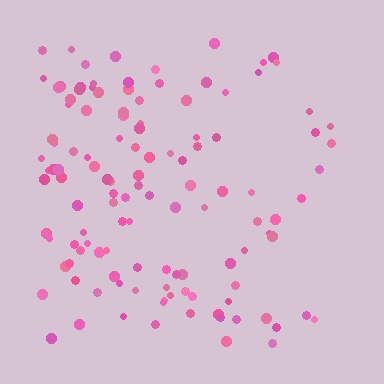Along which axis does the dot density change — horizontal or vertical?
Horizontal.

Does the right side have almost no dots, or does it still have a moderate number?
Still a moderate number, just noticeably fewer than the left.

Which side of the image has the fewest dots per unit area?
The right.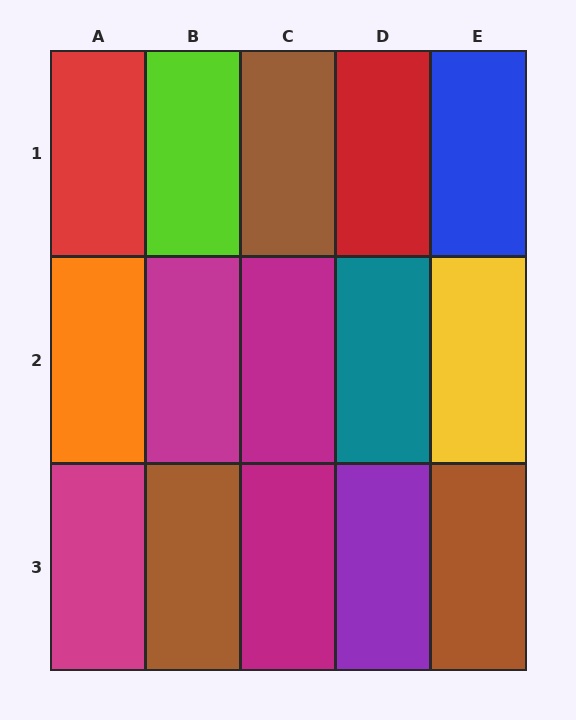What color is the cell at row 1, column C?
Brown.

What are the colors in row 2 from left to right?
Orange, magenta, magenta, teal, yellow.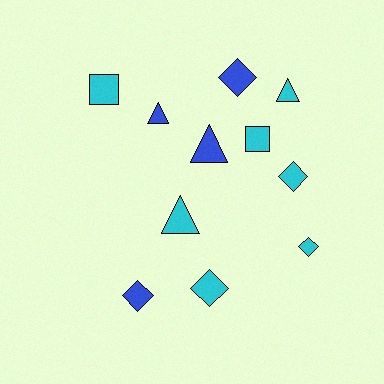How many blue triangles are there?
There are 2 blue triangles.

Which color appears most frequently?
Cyan, with 7 objects.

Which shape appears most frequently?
Diamond, with 5 objects.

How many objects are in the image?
There are 11 objects.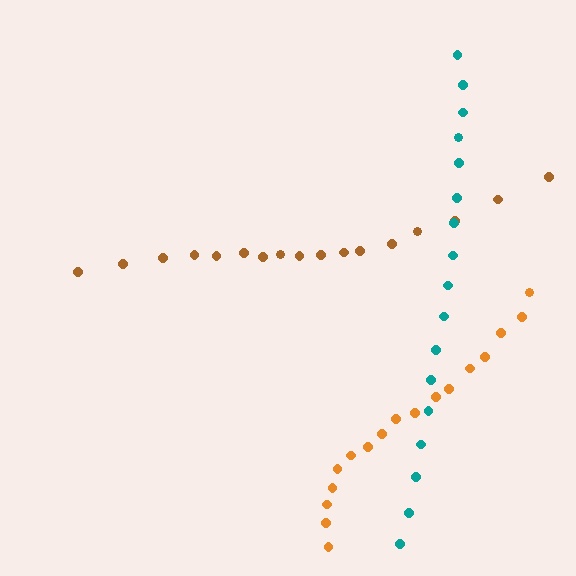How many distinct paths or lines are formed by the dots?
There are 3 distinct paths.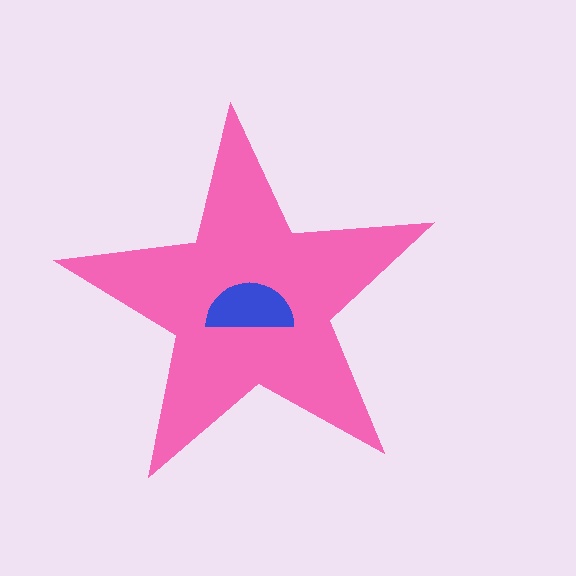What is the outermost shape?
The pink star.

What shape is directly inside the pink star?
The blue semicircle.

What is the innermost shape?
The blue semicircle.